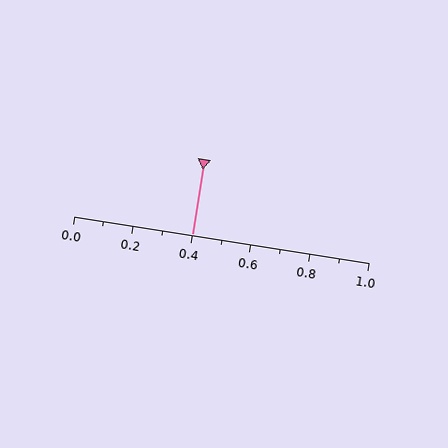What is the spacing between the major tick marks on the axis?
The major ticks are spaced 0.2 apart.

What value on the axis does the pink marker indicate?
The marker indicates approximately 0.4.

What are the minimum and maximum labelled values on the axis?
The axis runs from 0.0 to 1.0.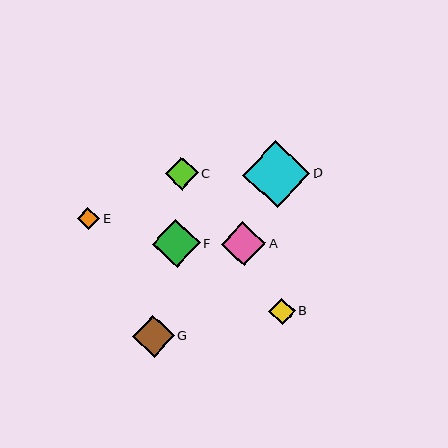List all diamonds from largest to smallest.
From largest to smallest: D, F, A, G, C, B, E.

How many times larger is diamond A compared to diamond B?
Diamond A is approximately 1.7 times the size of diamond B.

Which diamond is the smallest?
Diamond E is the smallest with a size of approximately 22 pixels.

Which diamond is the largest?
Diamond D is the largest with a size of approximately 67 pixels.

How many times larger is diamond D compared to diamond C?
Diamond D is approximately 2.0 times the size of diamond C.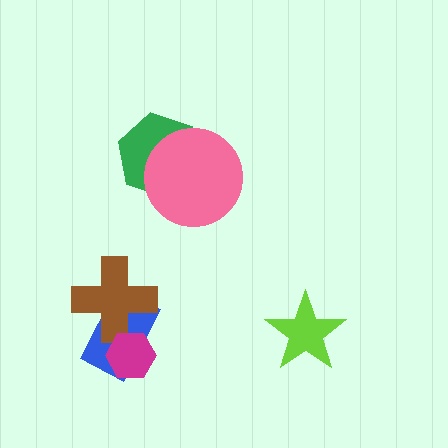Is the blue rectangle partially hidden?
Yes, it is partially covered by another shape.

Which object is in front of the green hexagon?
The pink circle is in front of the green hexagon.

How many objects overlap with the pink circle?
1 object overlaps with the pink circle.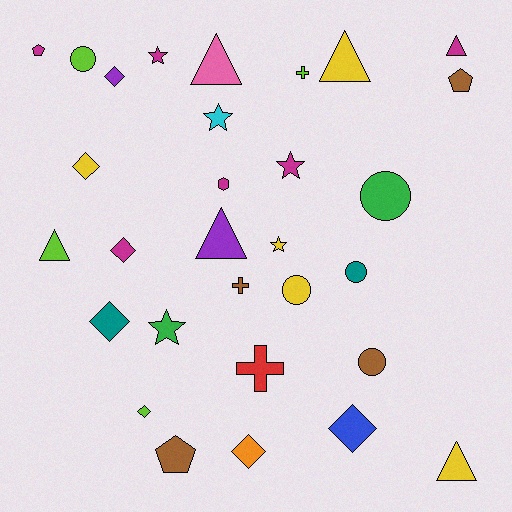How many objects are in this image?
There are 30 objects.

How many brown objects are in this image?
There are 4 brown objects.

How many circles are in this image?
There are 5 circles.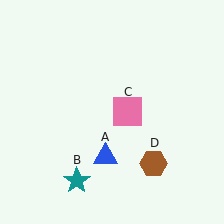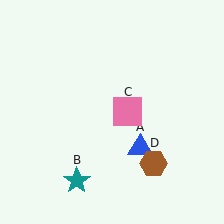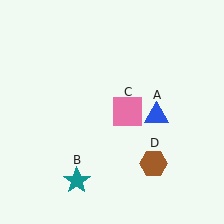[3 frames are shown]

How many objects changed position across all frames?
1 object changed position: blue triangle (object A).